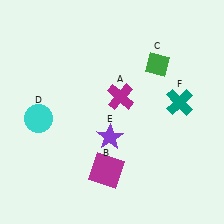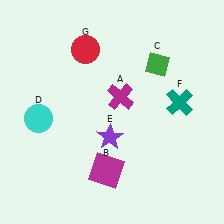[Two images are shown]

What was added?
A red circle (G) was added in Image 2.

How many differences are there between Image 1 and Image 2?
There is 1 difference between the two images.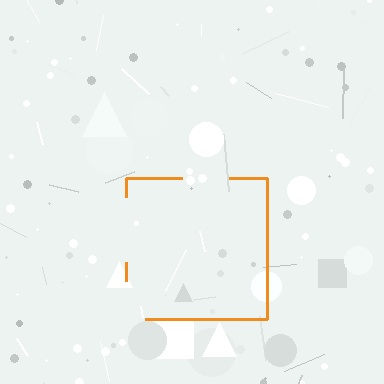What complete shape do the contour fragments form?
The contour fragments form a square.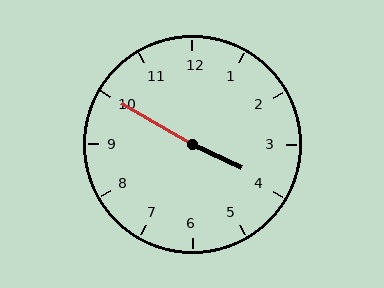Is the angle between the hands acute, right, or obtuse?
It is obtuse.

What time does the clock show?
3:50.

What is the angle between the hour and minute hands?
Approximately 175 degrees.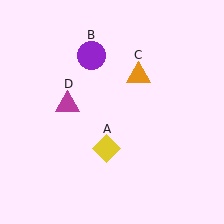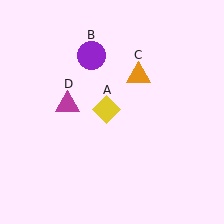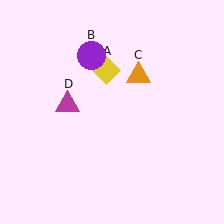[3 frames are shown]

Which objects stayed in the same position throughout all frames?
Purple circle (object B) and orange triangle (object C) and magenta triangle (object D) remained stationary.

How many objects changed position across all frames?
1 object changed position: yellow diamond (object A).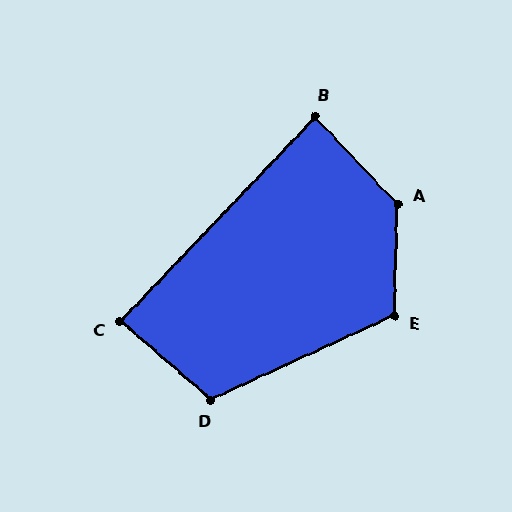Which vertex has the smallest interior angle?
B, at approximately 87 degrees.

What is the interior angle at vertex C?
Approximately 87 degrees (approximately right).